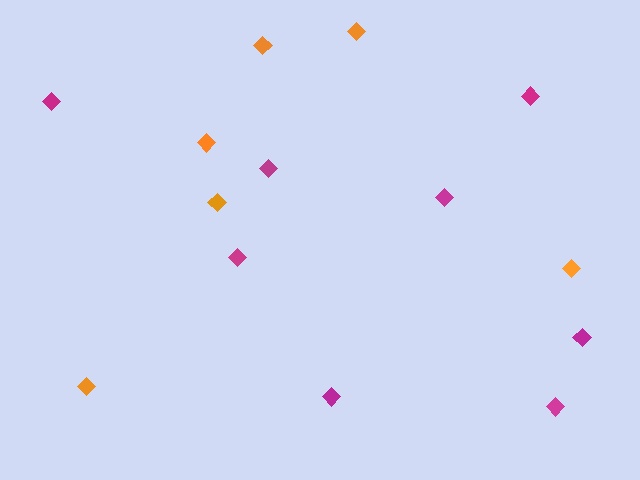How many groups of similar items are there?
There are 2 groups: one group of orange diamonds (6) and one group of magenta diamonds (8).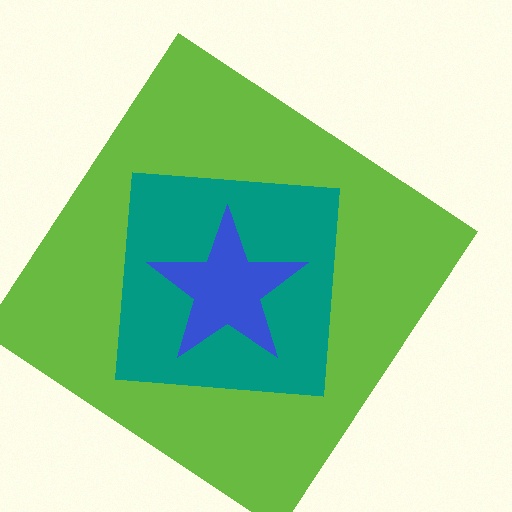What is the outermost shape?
The lime diamond.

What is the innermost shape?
The blue star.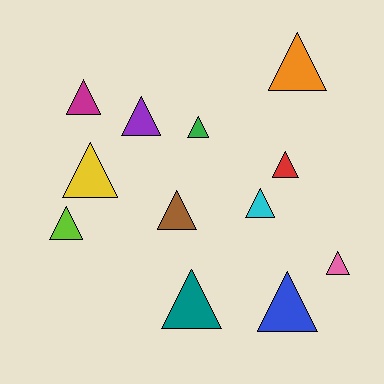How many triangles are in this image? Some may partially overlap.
There are 12 triangles.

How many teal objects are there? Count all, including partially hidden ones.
There is 1 teal object.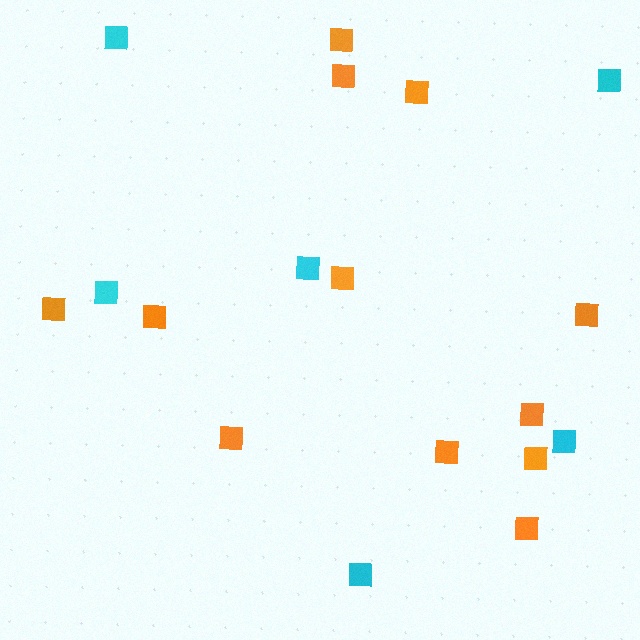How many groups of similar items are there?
There are 2 groups: one group of orange squares (12) and one group of cyan squares (6).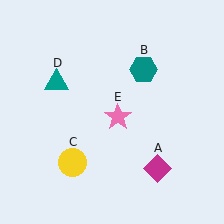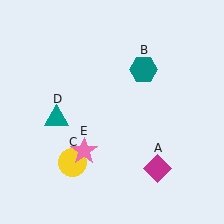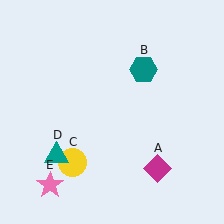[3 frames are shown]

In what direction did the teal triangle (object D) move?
The teal triangle (object D) moved down.